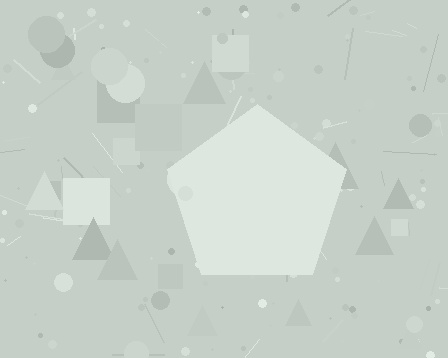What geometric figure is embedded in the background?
A pentagon is embedded in the background.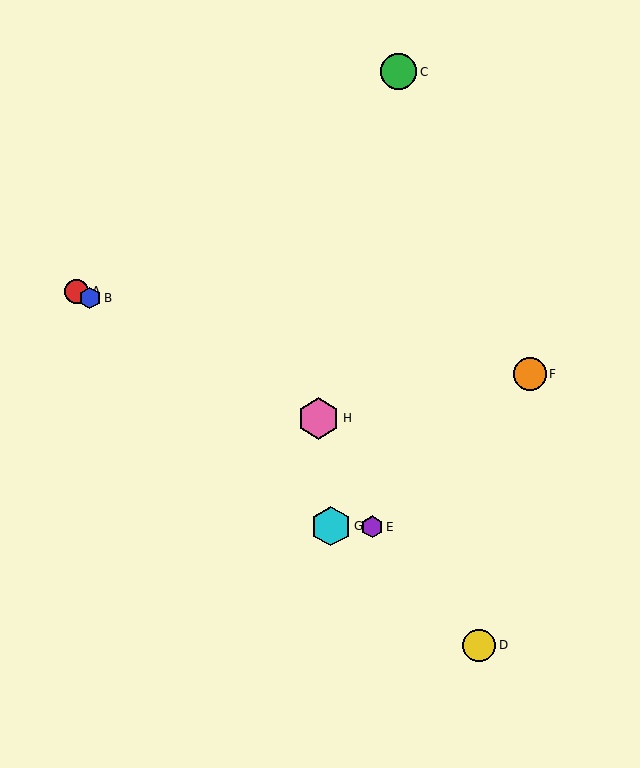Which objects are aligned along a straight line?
Objects A, B, H are aligned along a straight line.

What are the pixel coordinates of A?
Object A is at (77, 291).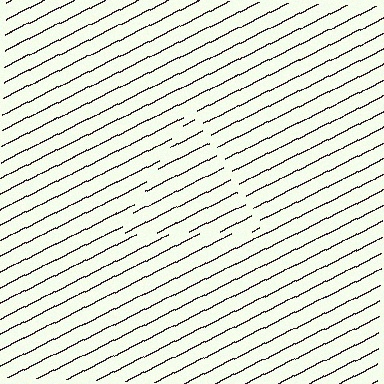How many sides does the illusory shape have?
3 sides — the line-ends trace a triangle.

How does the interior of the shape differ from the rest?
The interior of the shape contains the same grating, shifted by half a period — the contour is defined by the phase discontinuity where line-ends from the inner and outer gratings abut.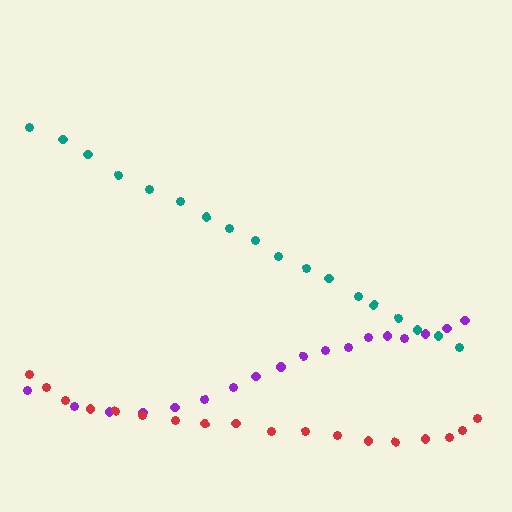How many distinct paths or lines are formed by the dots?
There are 3 distinct paths.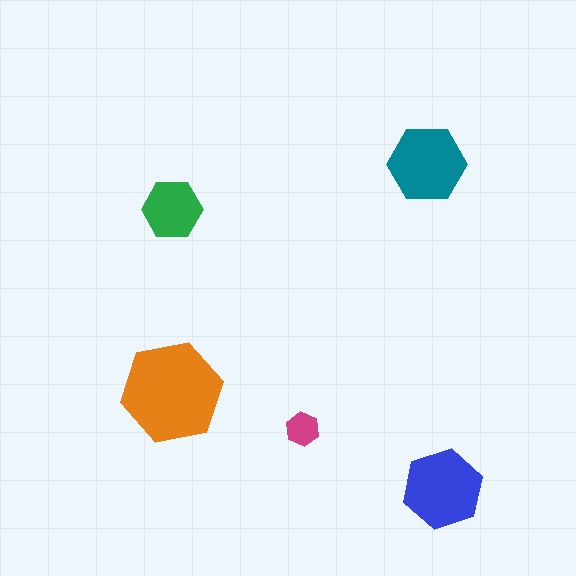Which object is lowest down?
The blue hexagon is bottommost.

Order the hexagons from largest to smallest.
the orange one, the blue one, the teal one, the green one, the magenta one.